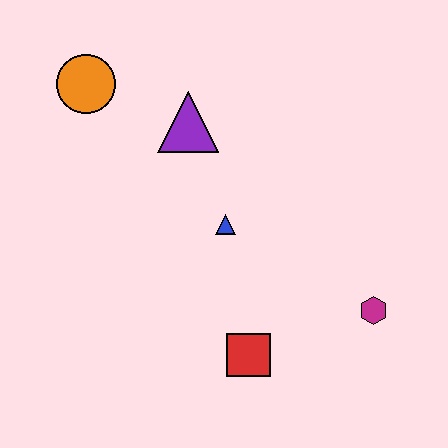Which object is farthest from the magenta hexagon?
The orange circle is farthest from the magenta hexagon.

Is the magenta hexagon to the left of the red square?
No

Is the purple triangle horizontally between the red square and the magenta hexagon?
No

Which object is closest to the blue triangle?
The purple triangle is closest to the blue triangle.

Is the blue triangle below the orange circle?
Yes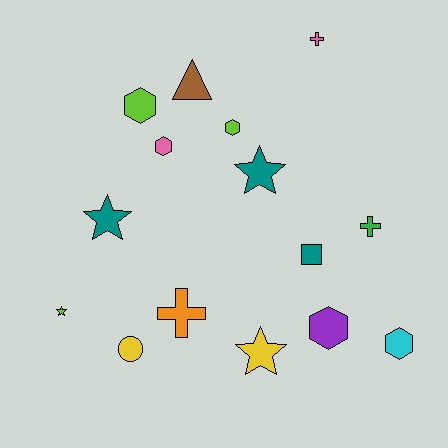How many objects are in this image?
There are 15 objects.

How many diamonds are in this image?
There are no diamonds.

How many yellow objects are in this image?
There are 2 yellow objects.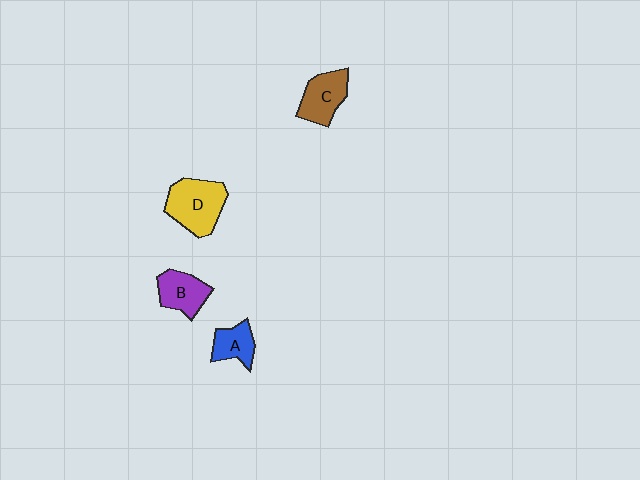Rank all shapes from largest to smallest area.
From largest to smallest: D (yellow), C (brown), B (purple), A (blue).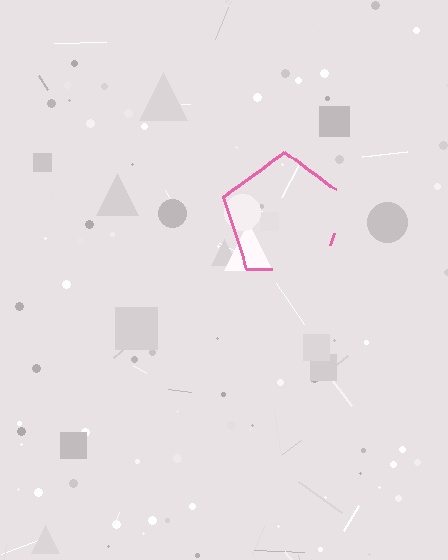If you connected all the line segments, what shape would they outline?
They would outline a pentagon.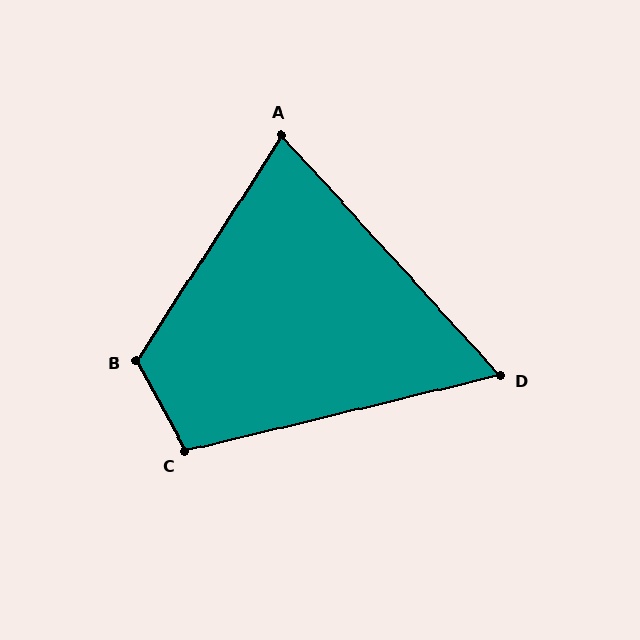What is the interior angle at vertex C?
Approximately 105 degrees (obtuse).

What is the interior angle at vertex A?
Approximately 75 degrees (acute).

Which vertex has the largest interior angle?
B, at approximately 119 degrees.